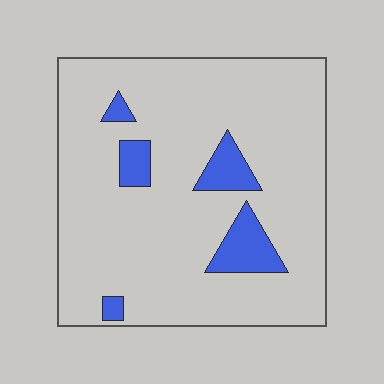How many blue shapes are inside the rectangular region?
5.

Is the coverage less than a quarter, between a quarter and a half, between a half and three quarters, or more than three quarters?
Less than a quarter.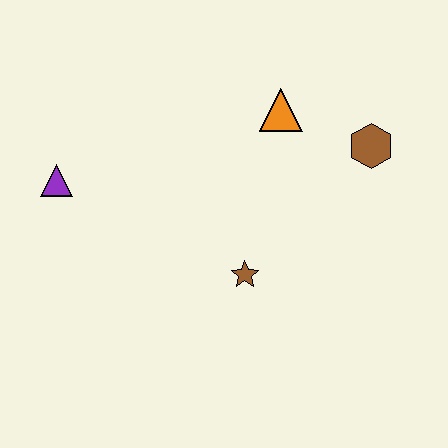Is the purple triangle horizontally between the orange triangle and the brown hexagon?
No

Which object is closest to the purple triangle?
The brown star is closest to the purple triangle.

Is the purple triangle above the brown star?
Yes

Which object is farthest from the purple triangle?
The brown hexagon is farthest from the purple triangle.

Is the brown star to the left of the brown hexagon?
Yes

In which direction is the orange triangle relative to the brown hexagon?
The orange triangle is to the left of the brown hexagon.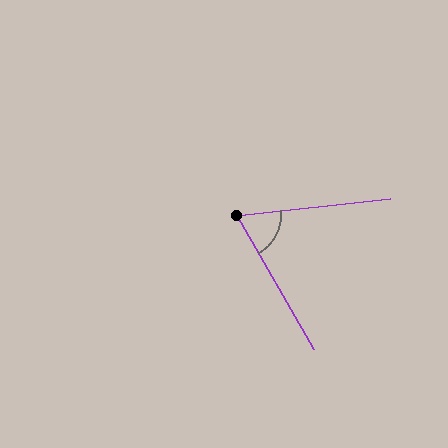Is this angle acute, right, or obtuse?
It is acute.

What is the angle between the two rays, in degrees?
Approximately 66 degrees.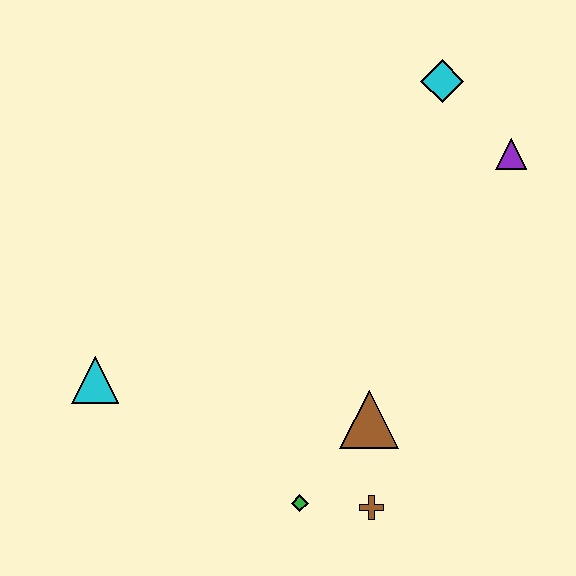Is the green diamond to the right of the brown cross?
No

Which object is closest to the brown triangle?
The brown cross is closest to the brown triangle.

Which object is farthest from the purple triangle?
The cyan triangle is farthest from the purple triangle.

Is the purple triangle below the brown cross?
No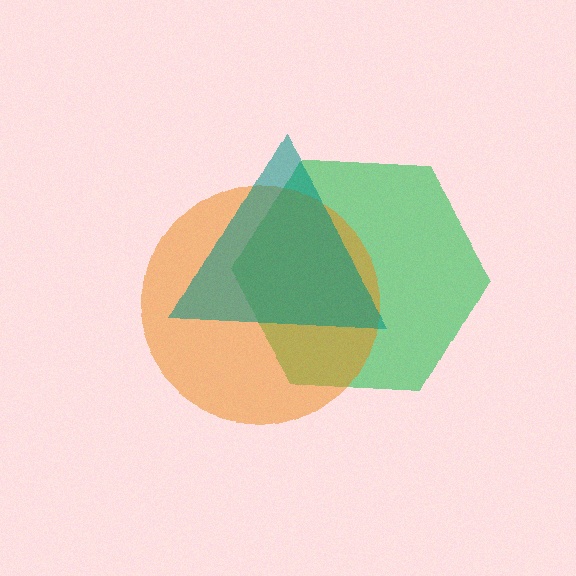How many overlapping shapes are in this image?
There are 3 overlapping shapes in the image.